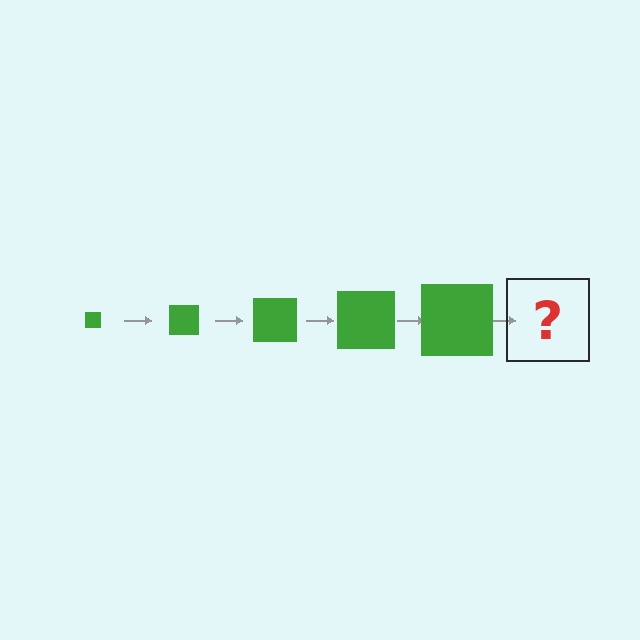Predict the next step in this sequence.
The next step is a green square, larger than the previous one.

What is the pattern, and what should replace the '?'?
The pattern is that the square gets progressively larger each step. The '?' should be a green square, larger than the previous one.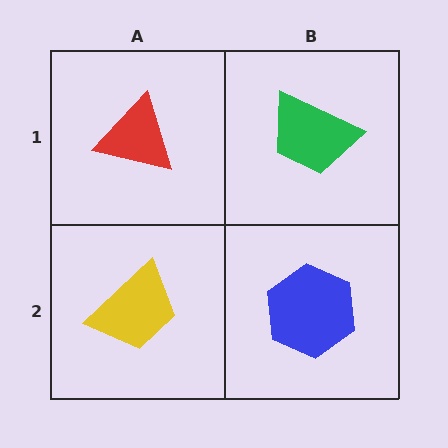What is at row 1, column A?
A red triangle.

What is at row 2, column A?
A yellow trapezoid.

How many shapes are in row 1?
2 shapes.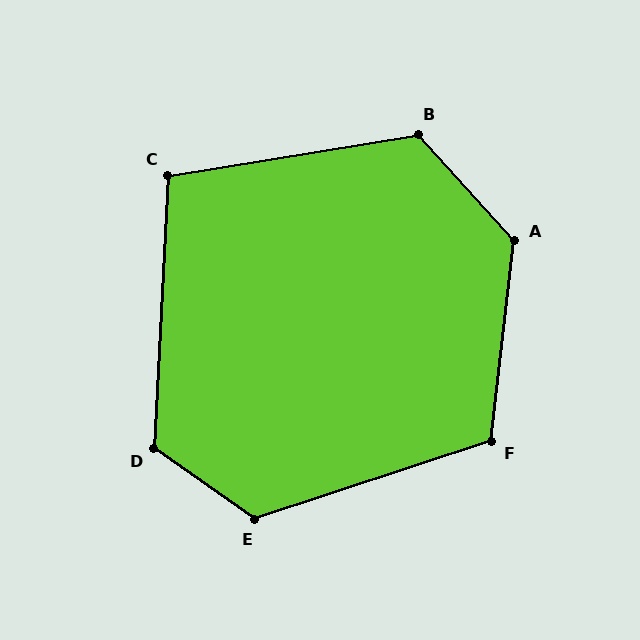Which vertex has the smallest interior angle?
C, at approximately 102 degrees.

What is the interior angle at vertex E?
Approximately 126 degrees (obtuse).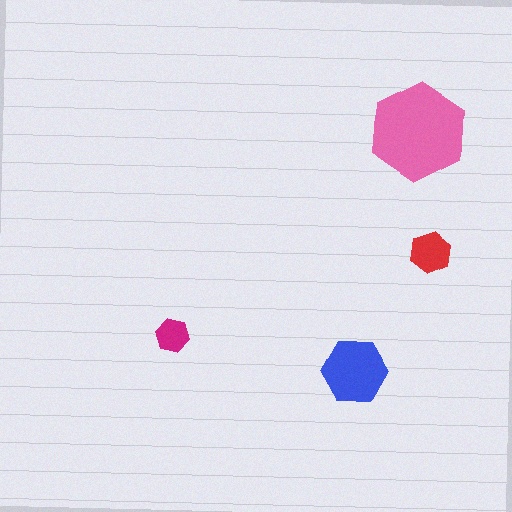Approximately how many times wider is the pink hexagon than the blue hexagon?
About 1.5 times wider.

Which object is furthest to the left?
The magenta hexagon is leftmost.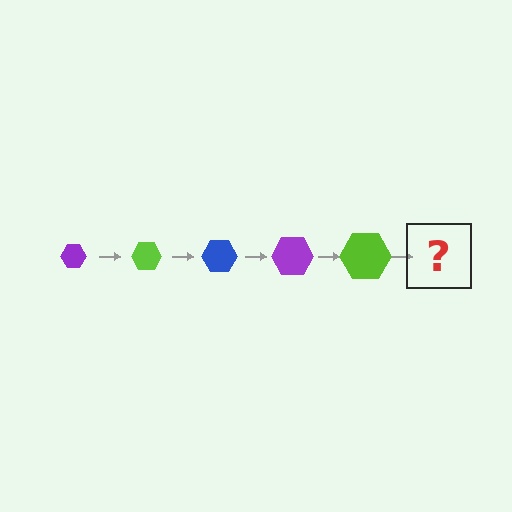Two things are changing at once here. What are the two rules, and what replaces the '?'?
The two rules are that the hexagon grows larger each step and the color cycles through purple, lime, and blue. The '?' should be a blue hexagon, larger than the previous one.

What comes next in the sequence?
The next element should be a blue hexagon, larger than the previous one.